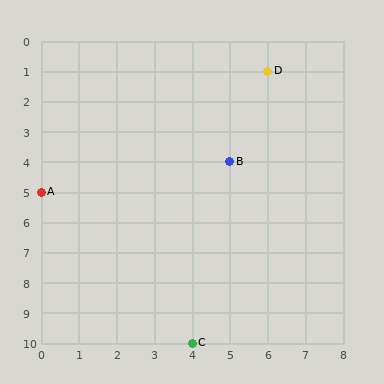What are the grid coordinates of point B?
Point B is at grid coordinates (5, 4).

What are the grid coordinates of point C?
Point C is at grid coordinates (4, 10).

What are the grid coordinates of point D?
Point D is at grid coordinates (6, 1).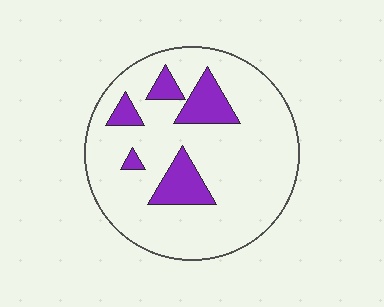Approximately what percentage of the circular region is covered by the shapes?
Approximately 15%.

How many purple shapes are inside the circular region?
5.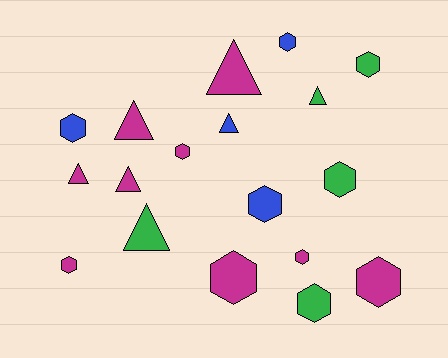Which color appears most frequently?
Magenta, with 9 objects.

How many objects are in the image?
There are 18 objects.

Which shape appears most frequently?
Hexagon, with 11 objects.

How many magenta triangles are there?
There are 4 magenta triangles.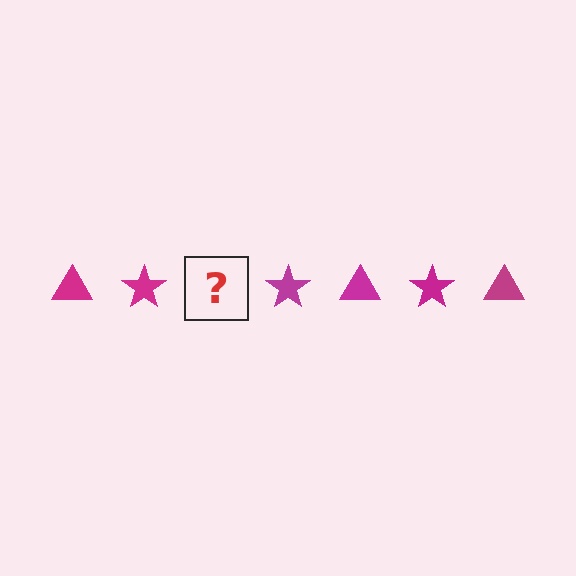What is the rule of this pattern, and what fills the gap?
The rule is that the pattern cycles through triangle, star shapes in magenta. The gap should be filled with a magenta triangle.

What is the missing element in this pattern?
The missing element is a magenta triangle.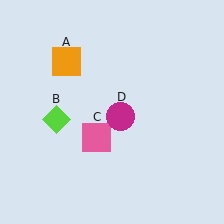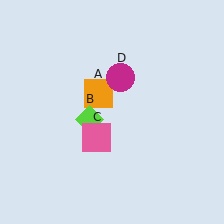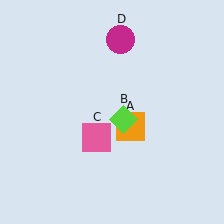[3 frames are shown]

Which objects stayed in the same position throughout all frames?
Pink square (object C) remained stationary.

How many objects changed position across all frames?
3 objects changed position: orange square (object A), lime diamond (object B), magenta circle (object D).